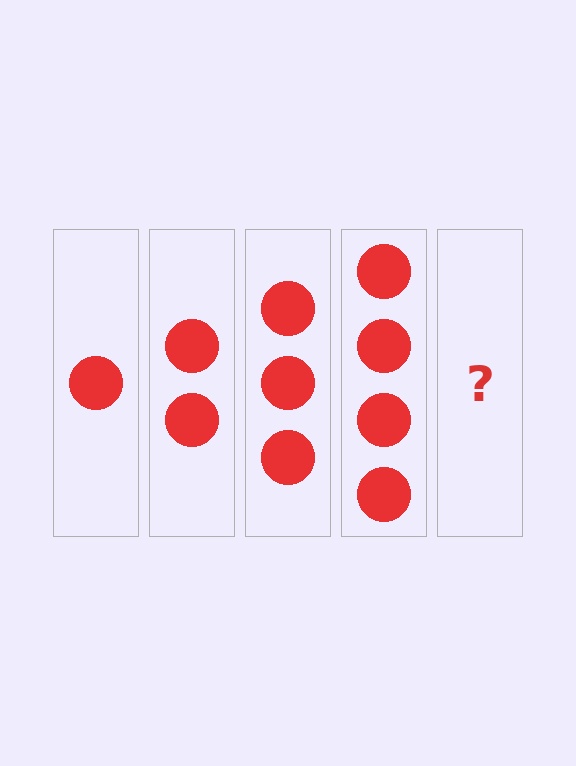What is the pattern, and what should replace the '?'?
The pattern is that each step adds one more circle. The '?' should be 5 circles.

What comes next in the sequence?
The next element should be 5 circles.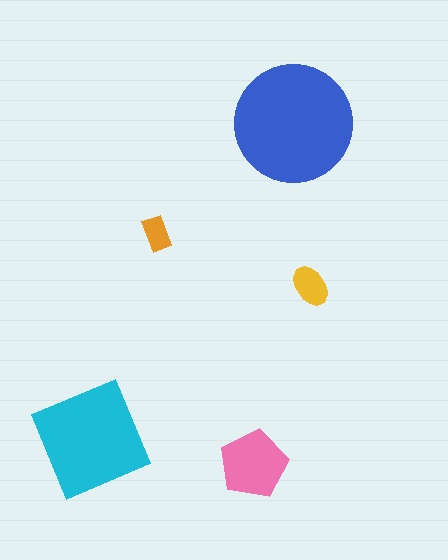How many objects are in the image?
There are 5 objects in the image.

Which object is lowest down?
The pink pentagon is bottommost.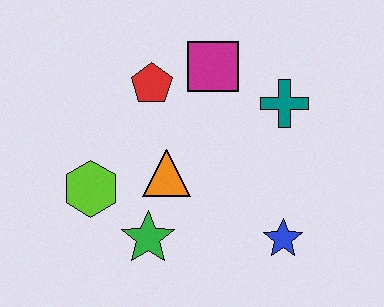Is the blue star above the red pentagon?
No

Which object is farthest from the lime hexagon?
The teal cross is farthest from the lime hexagon.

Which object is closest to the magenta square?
The red pentagon is closest to the magenta square.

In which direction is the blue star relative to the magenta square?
The blue star is below the magenta square.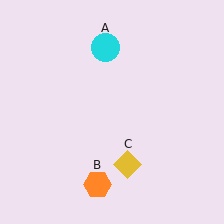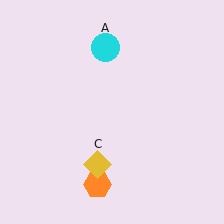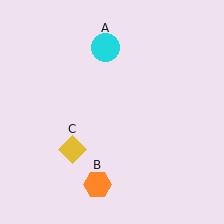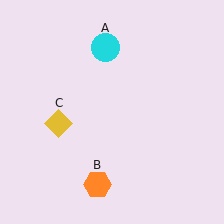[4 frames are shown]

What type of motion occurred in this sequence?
The yellow diamond (object C) rotated clockwise around the center of the scene.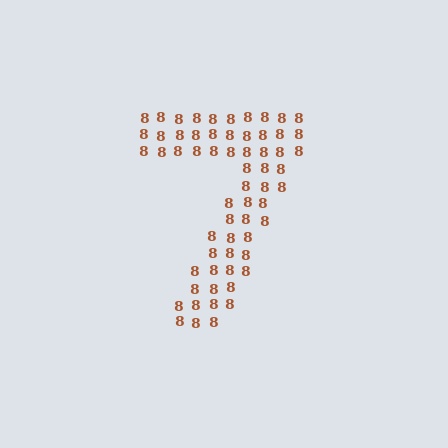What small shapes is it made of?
It is made of small digit 8's.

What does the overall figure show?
The overall figure shows the digit 7.